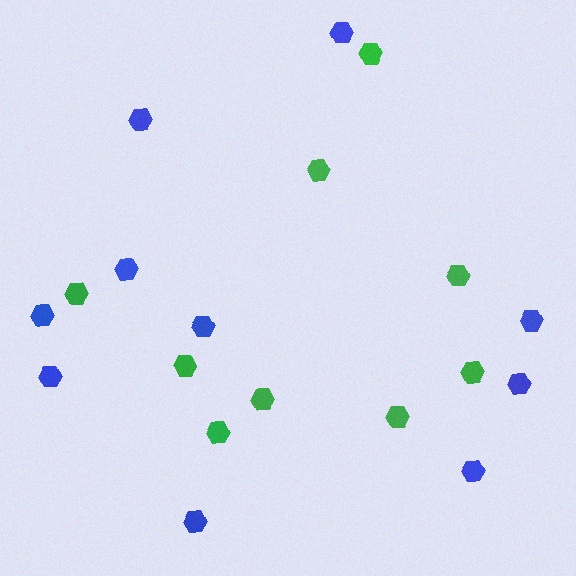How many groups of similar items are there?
There are 2 groups: one group of green hexagons (9) and one group of blue hexagons (10).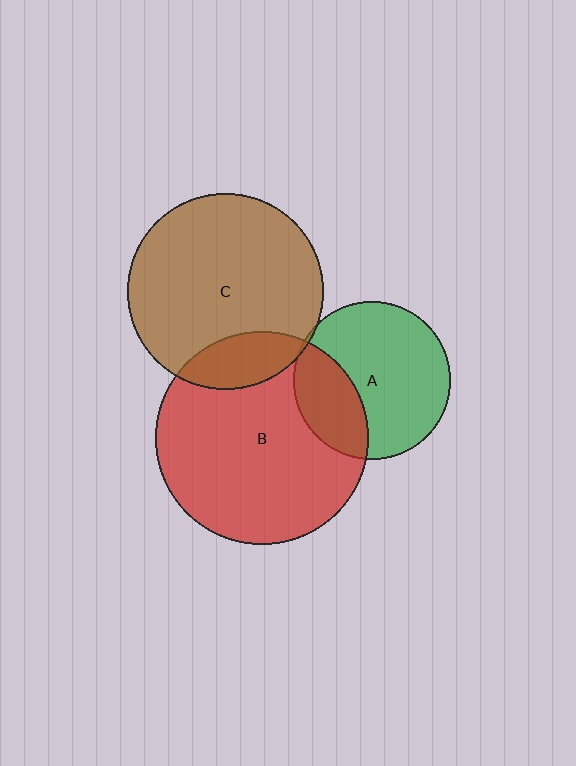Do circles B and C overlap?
Yes.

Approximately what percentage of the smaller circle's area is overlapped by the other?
Approximately 15%.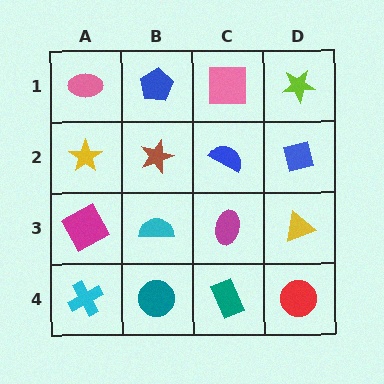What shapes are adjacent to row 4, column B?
A cyan semicircle (row 3, column B), a cyan cross (row 4, column A), a teal rectangle (row 4, column C).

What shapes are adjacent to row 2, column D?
A lime star (row 1, column D), a yellow triangle (row 3, column D), a blue semicircle (row 2, column C).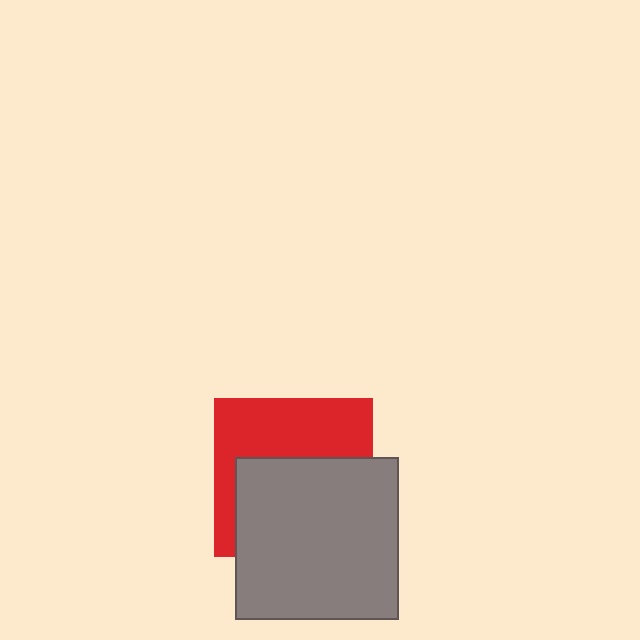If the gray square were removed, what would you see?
You would see the complete red square.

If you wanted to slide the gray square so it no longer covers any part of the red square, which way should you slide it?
Slide it down — that is the most direct way to separate the two shapes.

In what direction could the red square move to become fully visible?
The red square could move up. That would shift it out from behind the gray square entirely.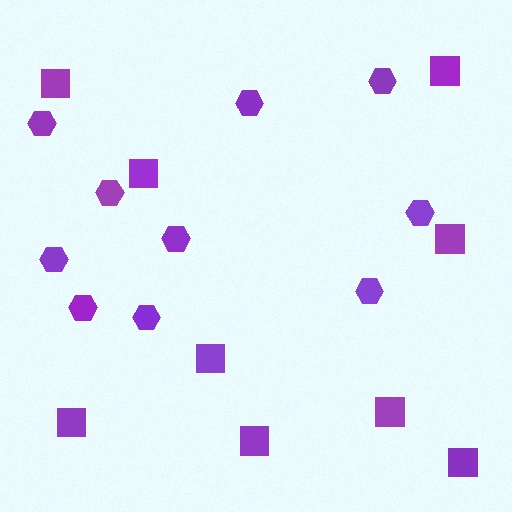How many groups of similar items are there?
There are 2 groups: one group of squares (9) and one group of hexagons (10).